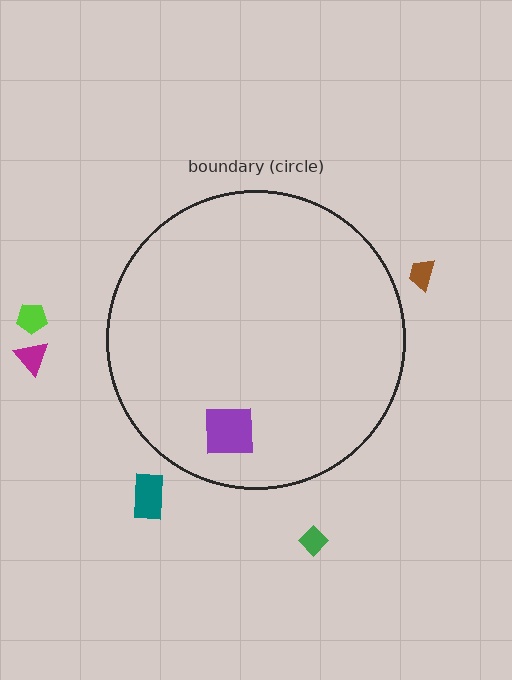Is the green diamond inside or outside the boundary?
Outside.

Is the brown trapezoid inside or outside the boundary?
Outside.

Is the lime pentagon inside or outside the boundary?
Outside.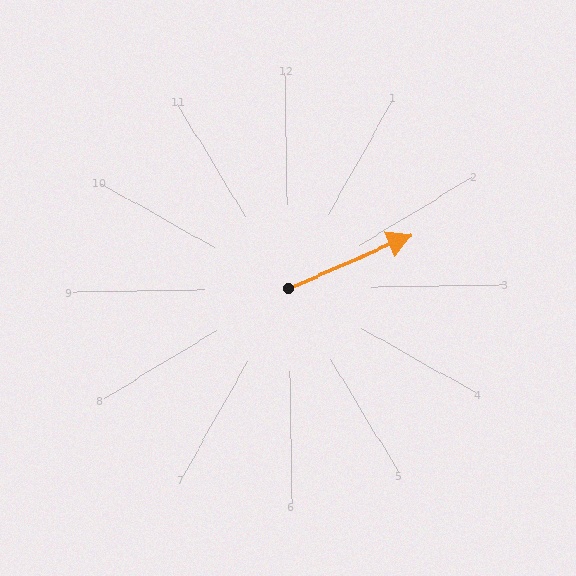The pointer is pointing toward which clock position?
Roughly 2 o'clock.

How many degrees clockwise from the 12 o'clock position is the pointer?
Approximately 68 degrees.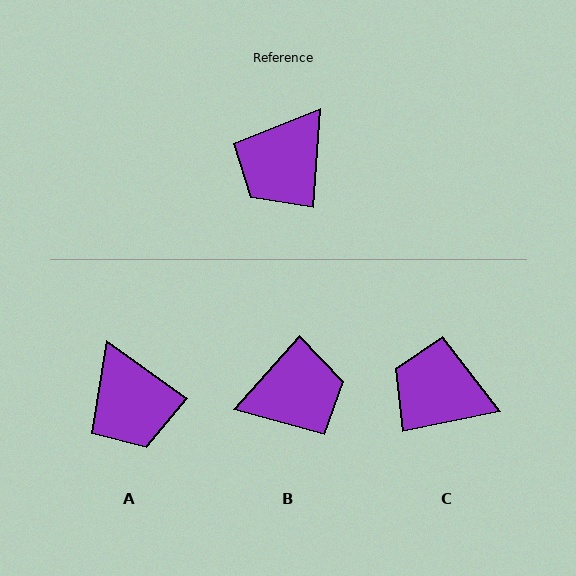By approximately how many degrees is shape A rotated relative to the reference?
Approximately 59 degrees counter-clockwise.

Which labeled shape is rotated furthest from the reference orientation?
B, about 143 degrees away.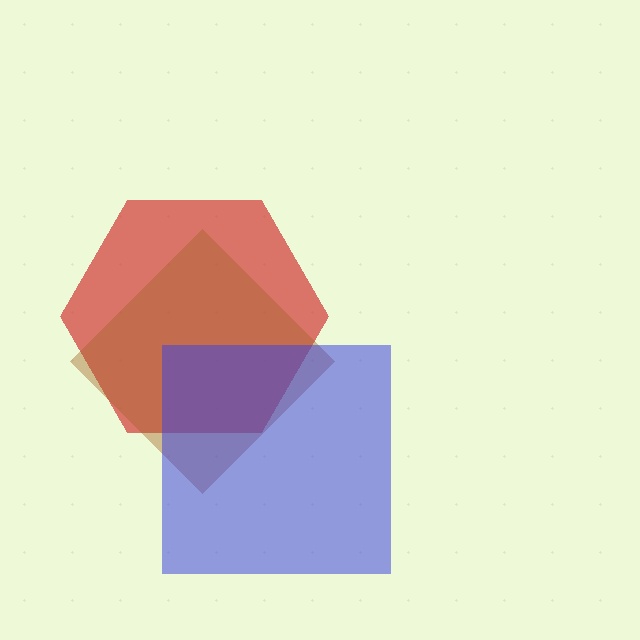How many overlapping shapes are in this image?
There are 3 overlapping shapes in the image.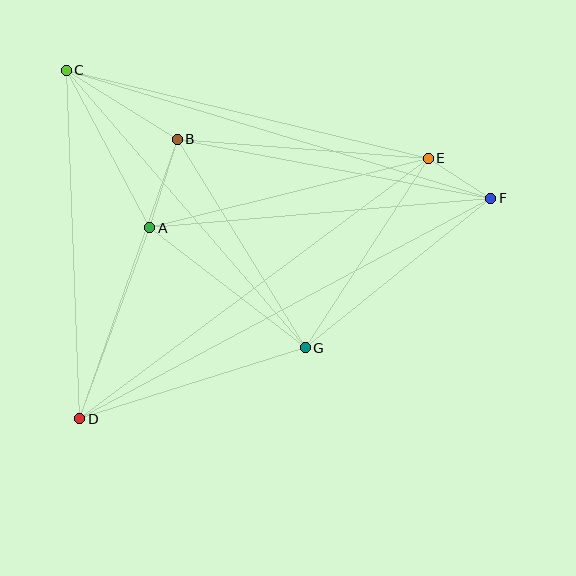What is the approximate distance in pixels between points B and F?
The distance between B and F is approximately 319 pixels.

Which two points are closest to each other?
Points E and F are closest to each other.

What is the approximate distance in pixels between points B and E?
The distance between B and E is approximately 252 pixels.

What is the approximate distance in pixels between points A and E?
The distance between A and E is approximately 287 pixels.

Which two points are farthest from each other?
Points D and F are farthest from each other.